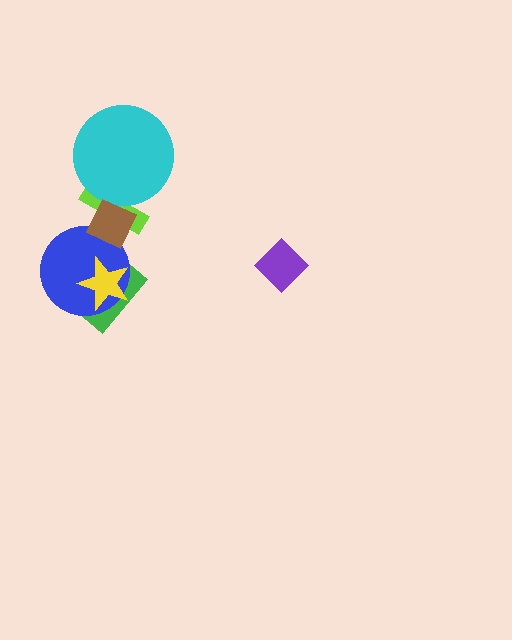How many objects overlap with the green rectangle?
2 objects overlap with the green rectangle.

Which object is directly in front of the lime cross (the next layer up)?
The cyan circle is directly in front of the lime cross.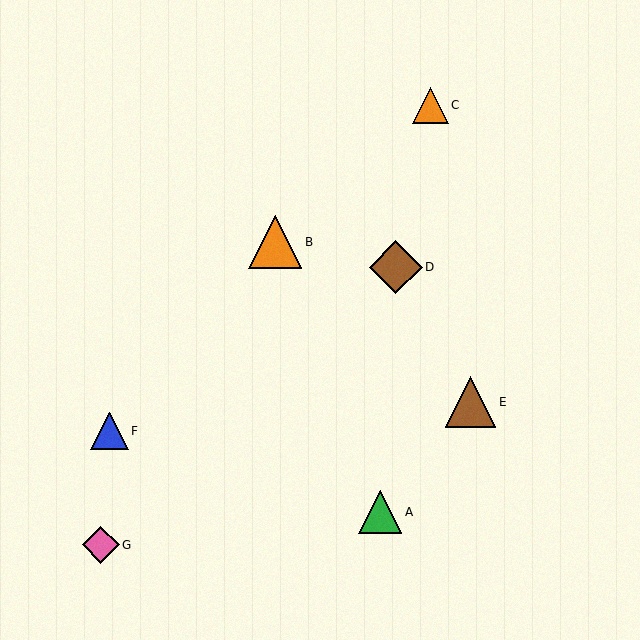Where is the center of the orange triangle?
The center of the orange triangle is at (275, 242).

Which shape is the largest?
The orange triangle (labeled B) is the largest.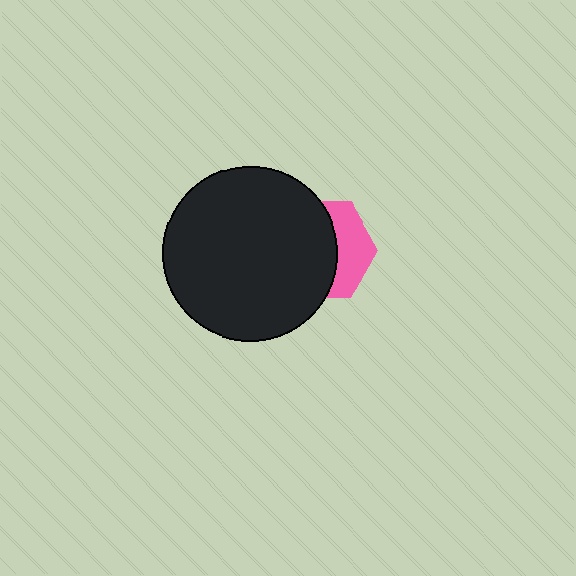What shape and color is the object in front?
The object in front is a black circle.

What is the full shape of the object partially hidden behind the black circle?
The partially hidden object is a pink hexagon.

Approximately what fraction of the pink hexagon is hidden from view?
Roughly 63% of the pink hexagon is hidden behind the black circle.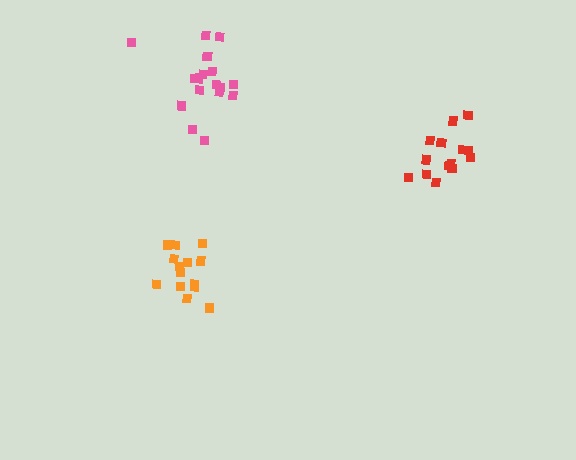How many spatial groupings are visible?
There are 3 spatial groupings.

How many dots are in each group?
Group 1: 14 dots, Group 2: 17 dots, Group 3: 14 dots (45 total).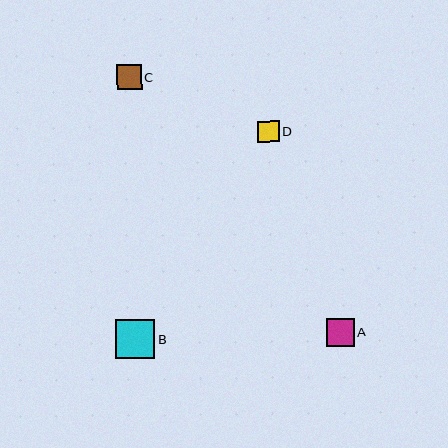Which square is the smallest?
Square D is the smallest with a size of approximately 21 pixels.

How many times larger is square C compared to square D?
Square C is approximately 1.2 times the size of square D.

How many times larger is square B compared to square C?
Square B is approximately 1.6 times the size of square C.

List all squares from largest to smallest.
From largest to smallest: B, A, C, D.